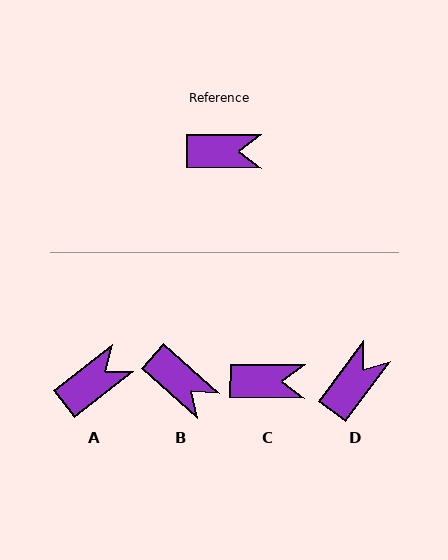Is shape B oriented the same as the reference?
No, it is off by about 41 degrees.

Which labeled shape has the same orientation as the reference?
C.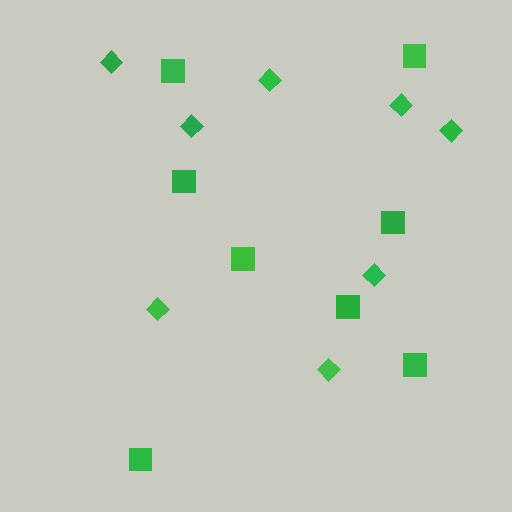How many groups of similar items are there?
There are 2 groups: one group of squares (8) and one group of diamonds (8).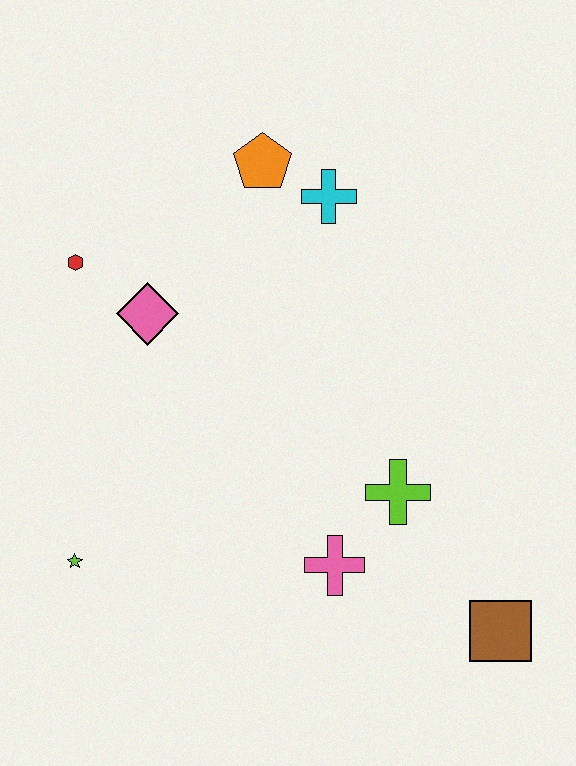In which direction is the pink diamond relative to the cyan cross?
The pink diamond is to the left of the cyan cross.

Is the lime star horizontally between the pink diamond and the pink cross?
No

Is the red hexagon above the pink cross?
Yes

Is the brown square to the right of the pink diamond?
Yes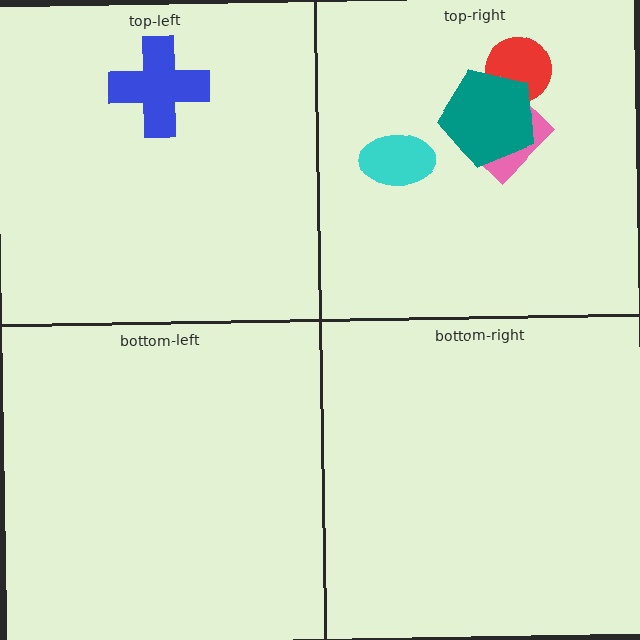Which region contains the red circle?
The top-right region.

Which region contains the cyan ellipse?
The top-right region.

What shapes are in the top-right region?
The red circle, the cyan ellipse, the pink diamond, the teal pentagon.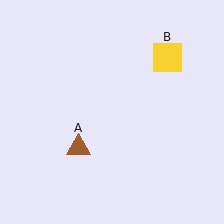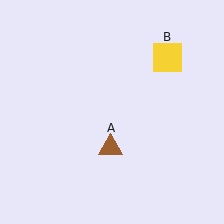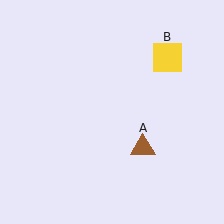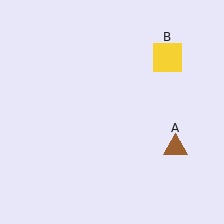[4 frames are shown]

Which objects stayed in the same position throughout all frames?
Yellow square (object B) remained stationary.